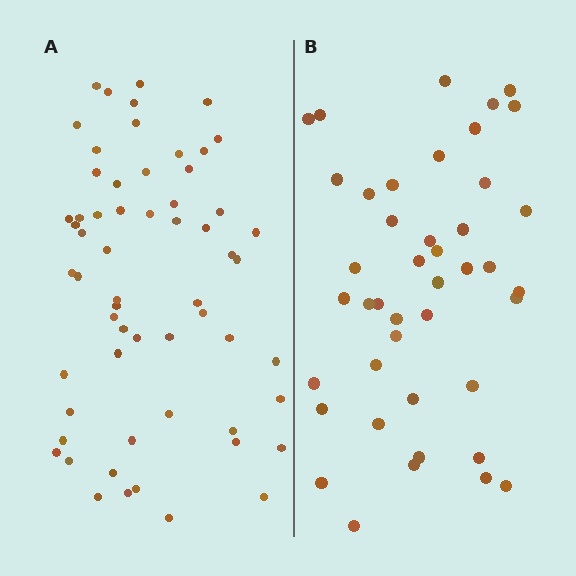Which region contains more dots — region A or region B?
Region A (the left region) has more dots.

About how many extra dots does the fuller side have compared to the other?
Region A has approximately 15 more dots than region B.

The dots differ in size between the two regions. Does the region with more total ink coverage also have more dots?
No. Region B has more total ink coverage because its dots are larger, but region A actually contains more individual dots. Total area can be misleading — the number of items is what matters here.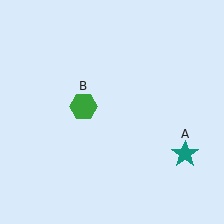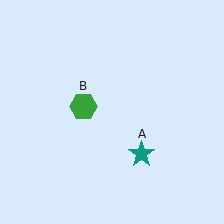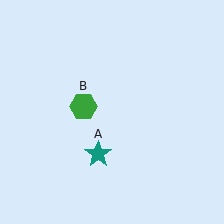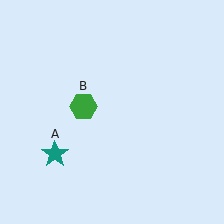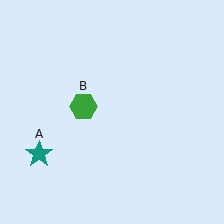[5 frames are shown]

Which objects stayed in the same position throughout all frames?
Green hexagon (object B) remained stationary.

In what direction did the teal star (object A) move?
The teal star (object A) moved left.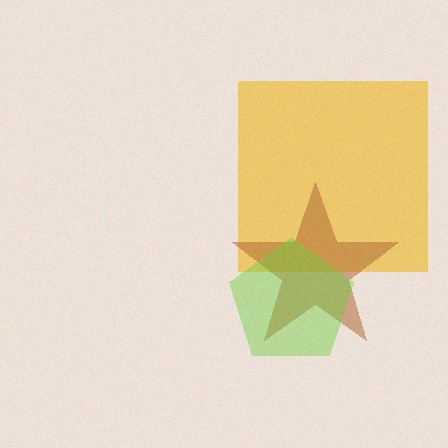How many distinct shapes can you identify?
There are 3 distinct shapes: a yellow square, a brown star, a lime pentagon.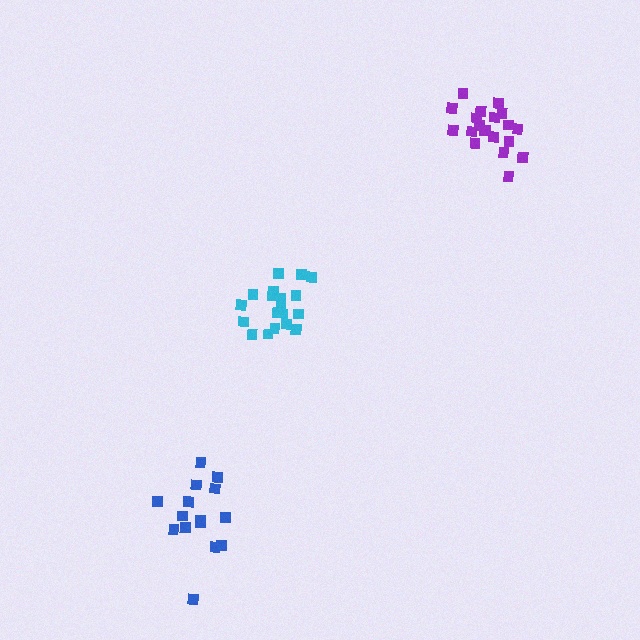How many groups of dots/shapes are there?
There are 3 groups.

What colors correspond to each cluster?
The clusters are colored: cyan, blue, purple.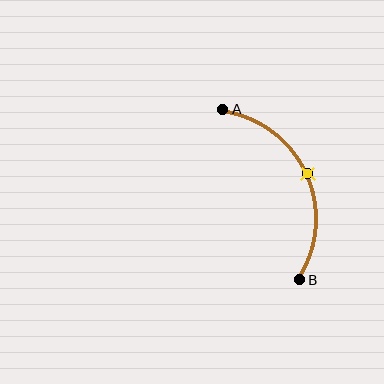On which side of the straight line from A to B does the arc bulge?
The arc bulges to the right of the straight line connecting A and B.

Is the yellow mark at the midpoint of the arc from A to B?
Yes. The yellow mark lies on the arc at equal arc-length from both A and B — it is the arc midpoint.